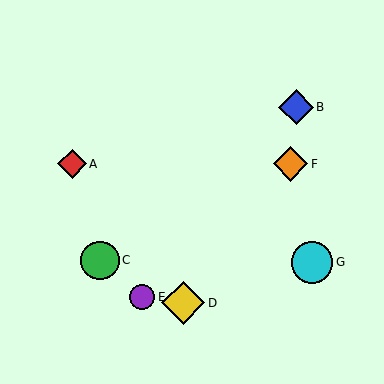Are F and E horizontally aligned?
No, F is at y≈164 and E is at y≈297.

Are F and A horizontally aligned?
Yes, both are at y≈164.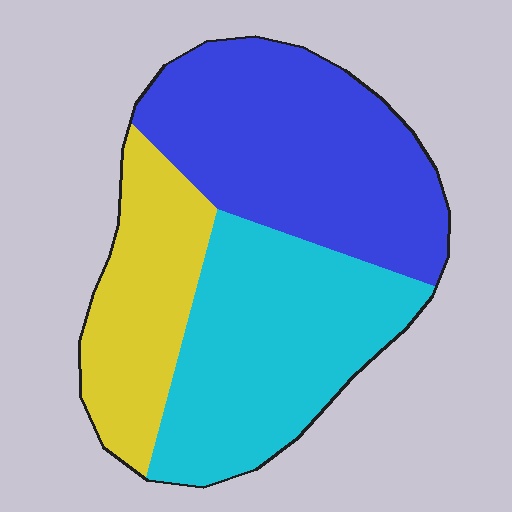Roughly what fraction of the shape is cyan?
Cyan takes up about three eighths (3/8) of the shape.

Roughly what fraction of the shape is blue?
Blue covers roughly 40% of the shape.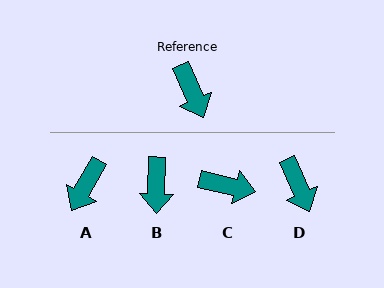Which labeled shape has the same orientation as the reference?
D.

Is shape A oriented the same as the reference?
No, it is off by about 53 degrees.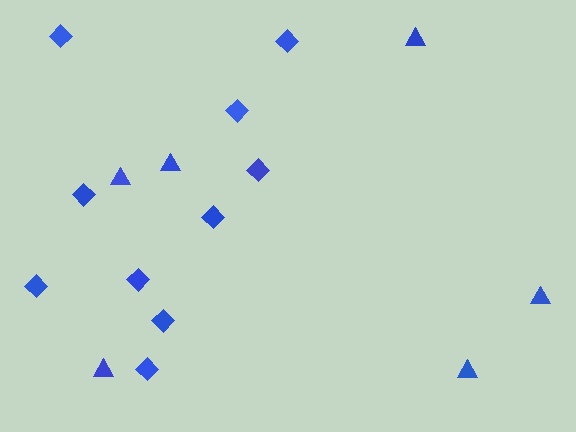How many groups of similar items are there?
There are 2 groups: one group of diamonds (10) and one group of triangles (6).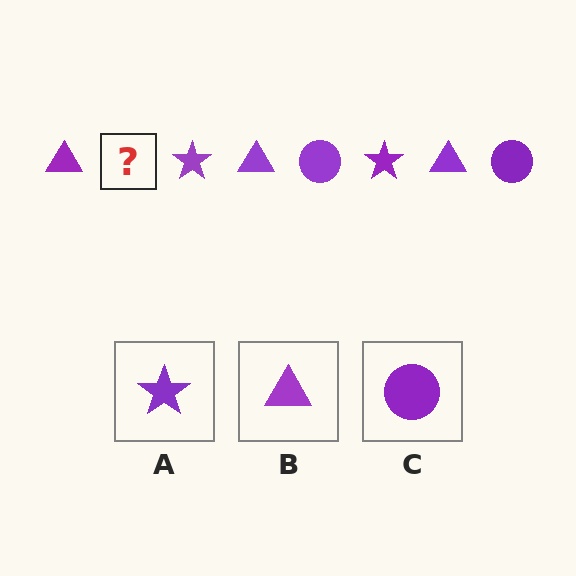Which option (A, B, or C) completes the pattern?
C.